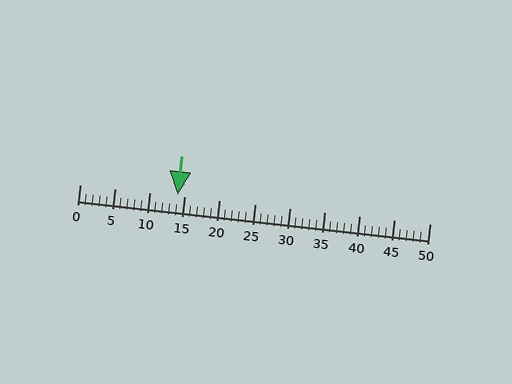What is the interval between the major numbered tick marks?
The major tick marks are spaced 5 units apart.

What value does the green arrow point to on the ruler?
The green arrow points to approximately 14.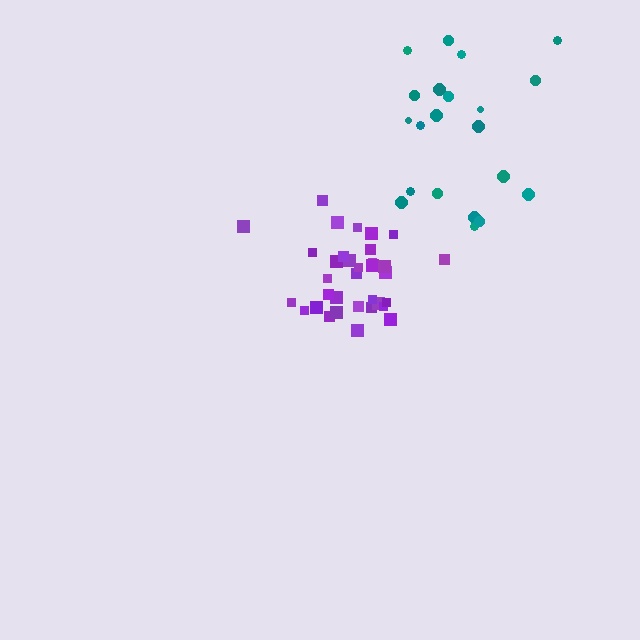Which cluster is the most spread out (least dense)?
Teal.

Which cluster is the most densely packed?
Purple.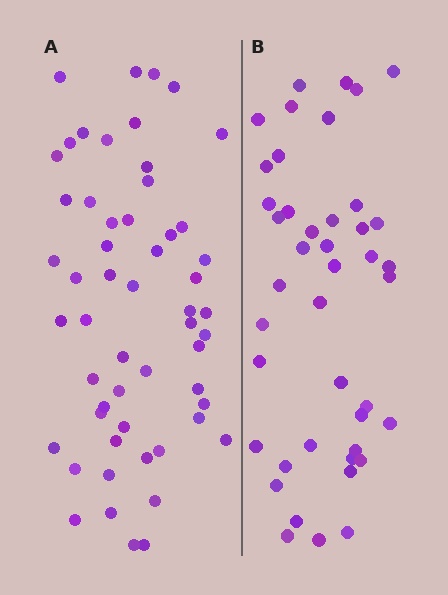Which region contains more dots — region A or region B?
Region A (the left region) has more dots.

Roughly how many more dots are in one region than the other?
Region A has roughly 12 or so more dots than region B.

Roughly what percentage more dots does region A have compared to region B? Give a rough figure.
About 30% more.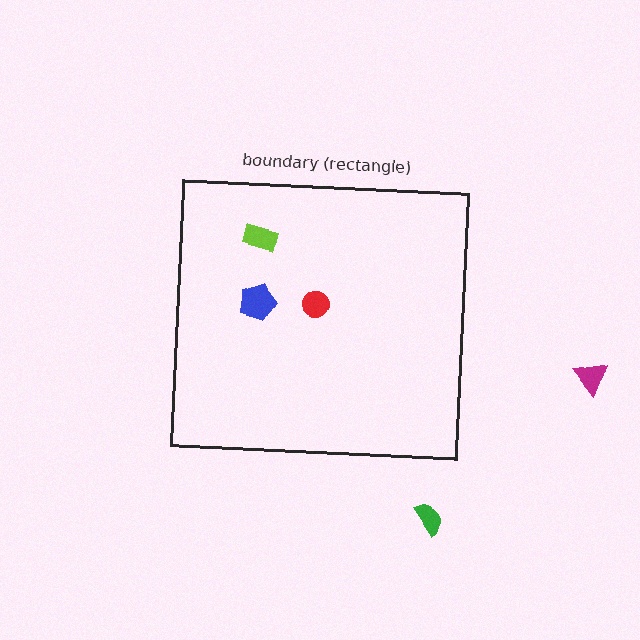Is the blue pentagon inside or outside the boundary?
Inside.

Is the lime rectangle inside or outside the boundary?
Inside.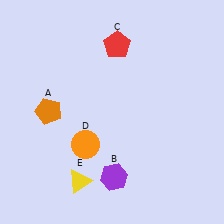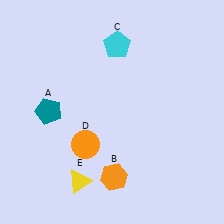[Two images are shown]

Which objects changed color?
A changed from orange to teal. B changed from purple to orange. C changed from red to cyan.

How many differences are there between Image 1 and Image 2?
There are 3 differences between the two images.